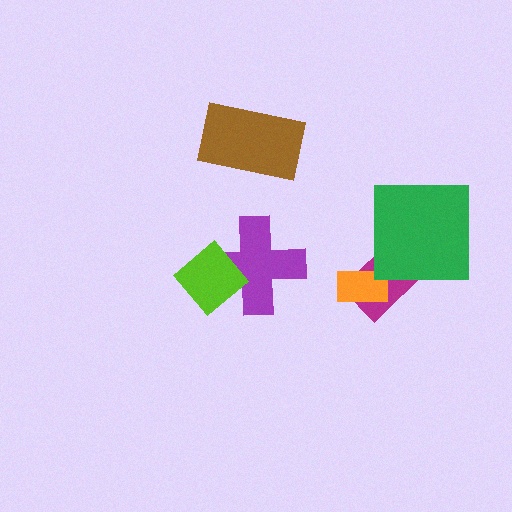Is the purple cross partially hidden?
Yes, it is partially covered by another shape.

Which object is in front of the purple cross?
The lime diamond is in front of the purple cross.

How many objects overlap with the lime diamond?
1 object overlaps with the lime diamond.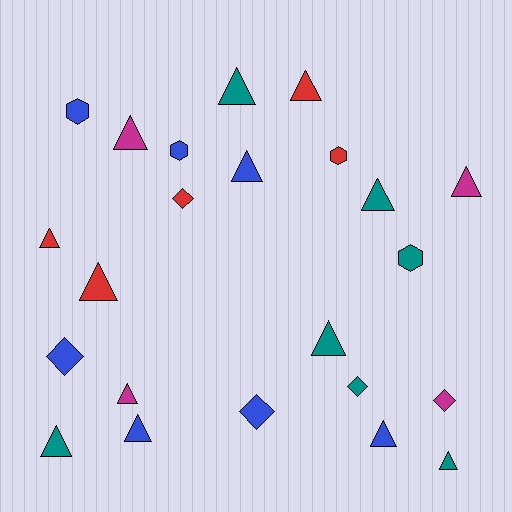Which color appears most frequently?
Teal, with 7 objects.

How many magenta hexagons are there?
There are no magenta hexagons.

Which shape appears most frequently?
Triangle, with 14 objects.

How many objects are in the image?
There are 23 objects.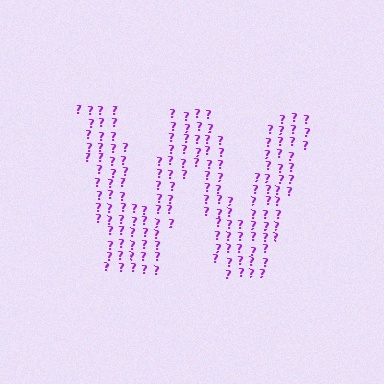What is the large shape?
The large shape is the letter W.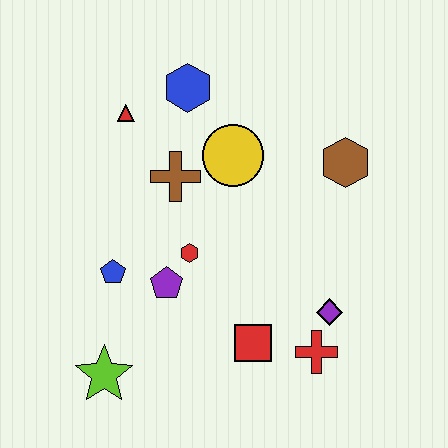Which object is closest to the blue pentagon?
The purple pentagon is closest to the blue pentagon.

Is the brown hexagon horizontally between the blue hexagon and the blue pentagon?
No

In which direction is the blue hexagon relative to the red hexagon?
The blue hexagon is above the red hexagon.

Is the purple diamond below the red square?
No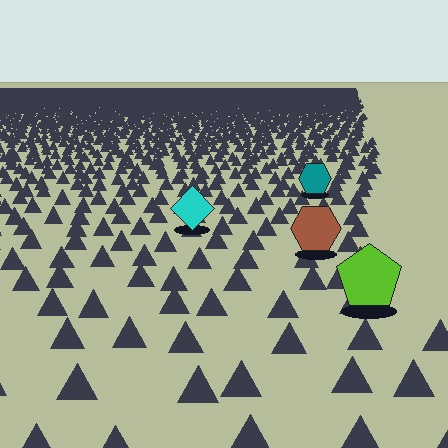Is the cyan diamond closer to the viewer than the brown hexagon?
No. The brown hexagon is closer — you can tell from the texture gradient: the ground texture is coarser near it.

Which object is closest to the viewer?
The lime pentagon is closest. The texture marks near it are larger and more spread out.